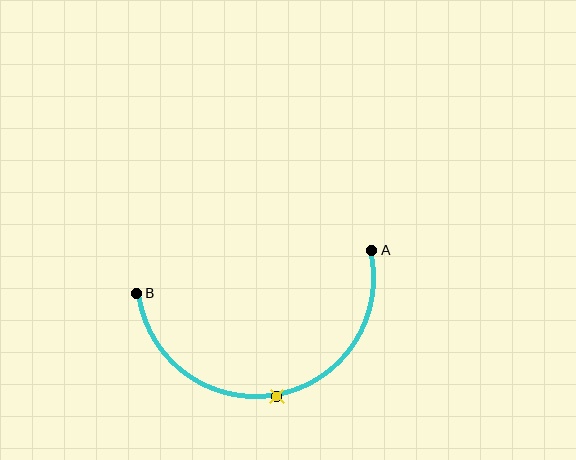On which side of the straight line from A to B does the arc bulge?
The arc bulges below the straight line connecting A and B.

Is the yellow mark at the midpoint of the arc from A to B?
Yes. The yellow mark lies on the arc at equal arc-length from both A and B — it is the arc midpoint.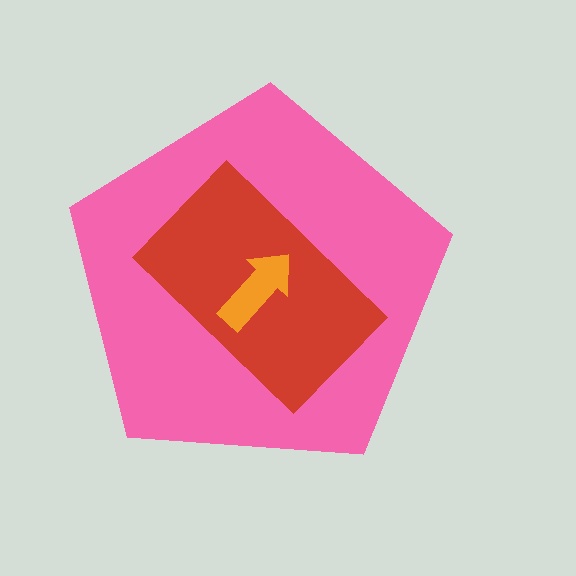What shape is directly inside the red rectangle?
The orange arrow.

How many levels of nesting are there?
3.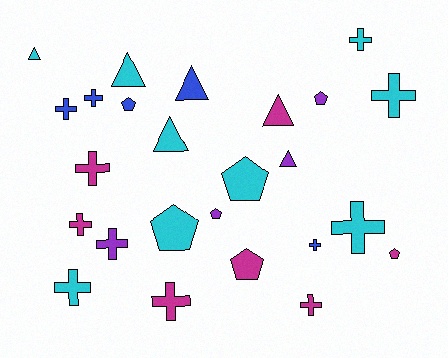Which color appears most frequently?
Cyan, with 9 objects.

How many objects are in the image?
There are 25 objects.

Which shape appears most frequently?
Cross, with 12 objects.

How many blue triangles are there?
There is 1 blue triangle.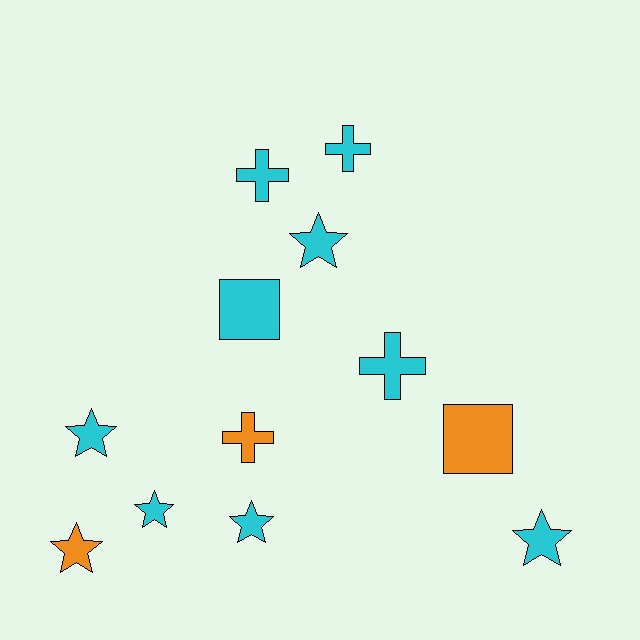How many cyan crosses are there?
There are 3 cyan crosses.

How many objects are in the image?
There are 12 objects.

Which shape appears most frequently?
Star, with 6 objects.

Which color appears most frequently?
Cyan, with 9 objects.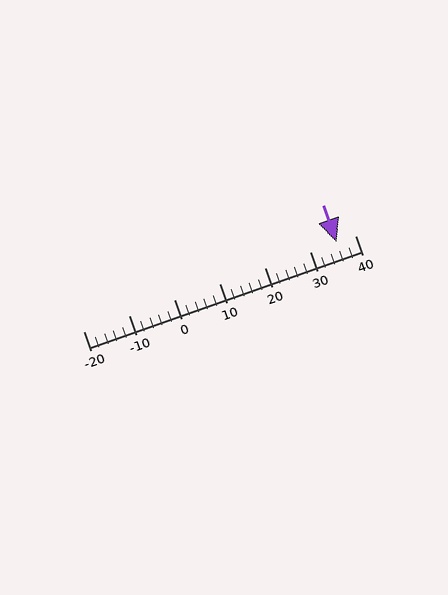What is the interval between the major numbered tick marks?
The major tick marks are spaced 10 units apart.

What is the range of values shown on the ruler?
The ruler shows values from -20 to 40.